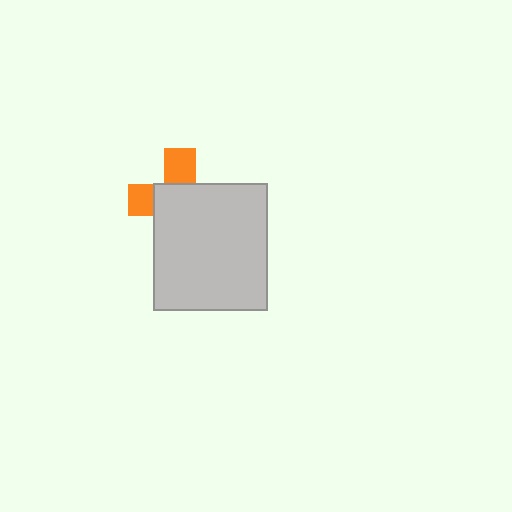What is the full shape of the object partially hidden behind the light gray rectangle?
The partially hidden object is an orange cross.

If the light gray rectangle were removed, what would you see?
You would see the complete orange cross.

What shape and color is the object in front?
The object in front is a light gray rectangle.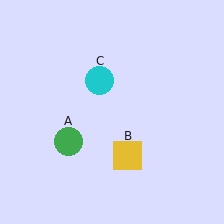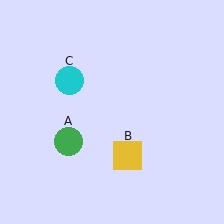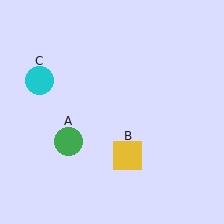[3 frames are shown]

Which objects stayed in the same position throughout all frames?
Green circle (object A) and yellow square (object B) remained stationary.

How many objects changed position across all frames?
1 object changed position: cyan circle (object C).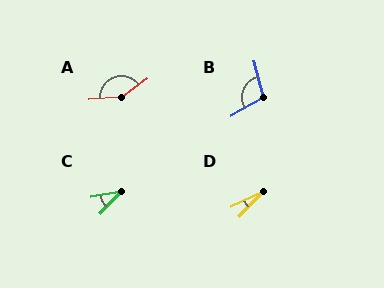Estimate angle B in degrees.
Approximately 104 degrees.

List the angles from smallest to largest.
D (20°), C (36°), B (104°), A (149°).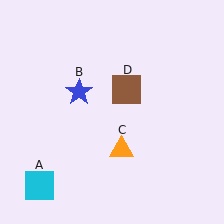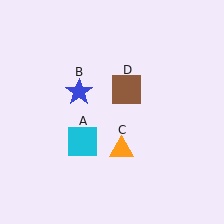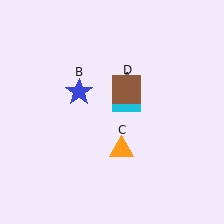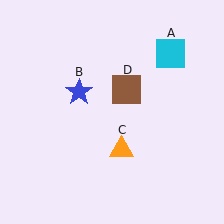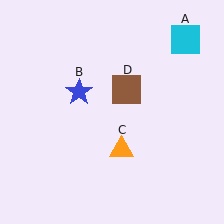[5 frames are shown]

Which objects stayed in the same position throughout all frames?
Blue star (object B) and orange triangle (object C) and brown square (object D) remained stationary.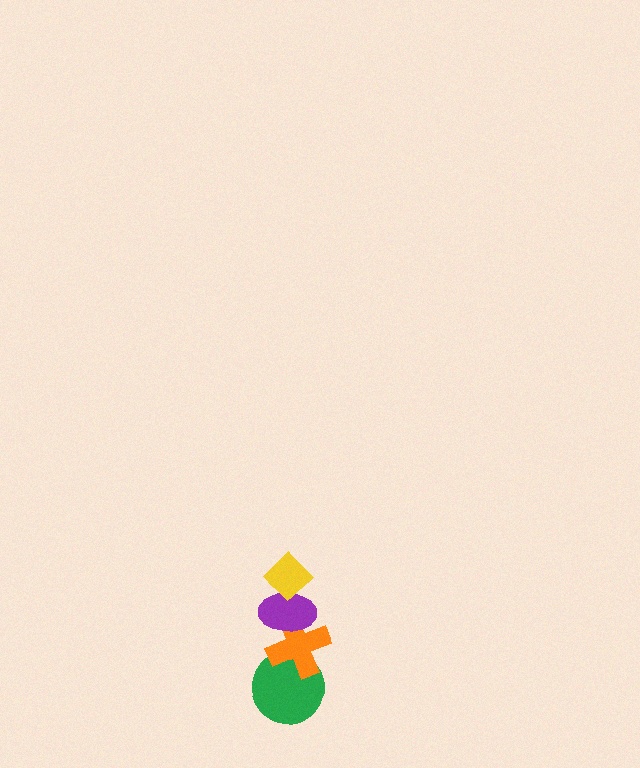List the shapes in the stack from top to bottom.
From top to bottom: the yellow diamond, the purple ellipse, the orange cross, the green circle.